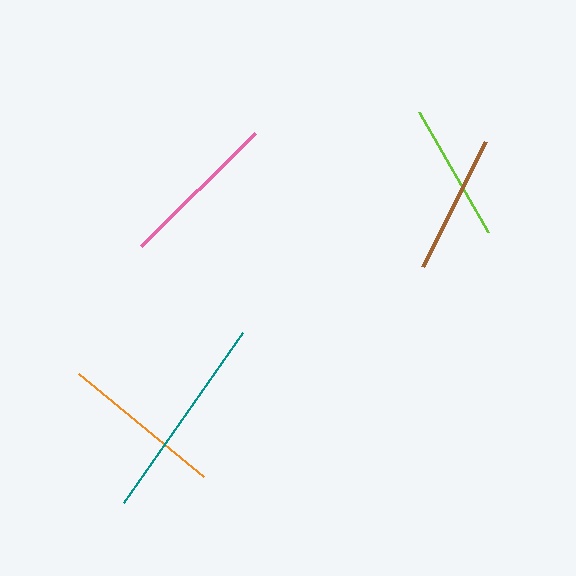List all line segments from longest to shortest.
From longest to shortest: teal, orange, pink, brown, lime.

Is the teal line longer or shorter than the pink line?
The teal line is longer than the pink line.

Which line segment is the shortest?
The lime line is the shortest at approximately 139 pixels.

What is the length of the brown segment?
The brown segment is approximately 140 pixels long.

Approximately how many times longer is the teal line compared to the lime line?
The teal line is approximately 1.5 times the length of the lime line.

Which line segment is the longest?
The teal line is the longest at approximately 208 pixels.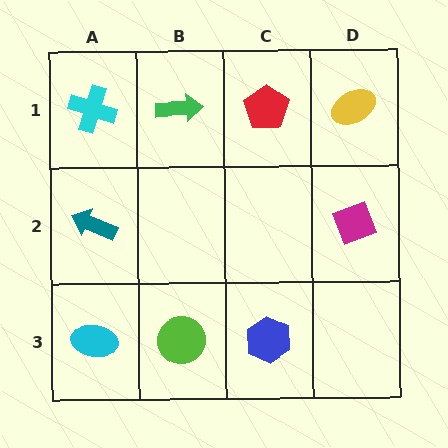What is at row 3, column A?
A cyan ellipse.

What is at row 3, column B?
A lime circle.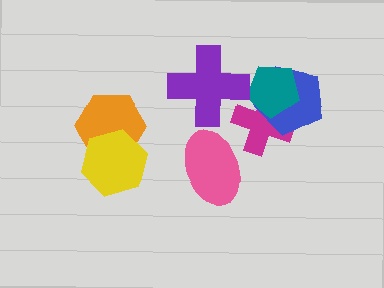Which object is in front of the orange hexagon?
The yellow hexagon is in front of the orange hexagon.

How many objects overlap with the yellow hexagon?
1 object overlaps with the yellow hexagon.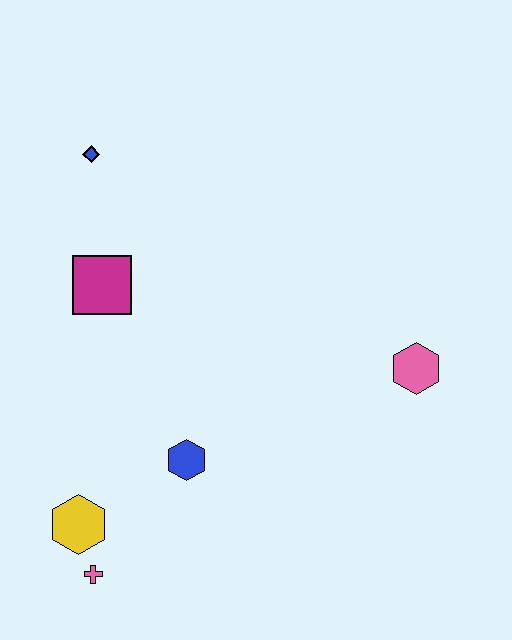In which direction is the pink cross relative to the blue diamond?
The pink cross is below the blue diamond.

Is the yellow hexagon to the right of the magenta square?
No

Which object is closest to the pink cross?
The yellow hexagon is closest to the pink cross.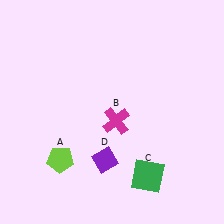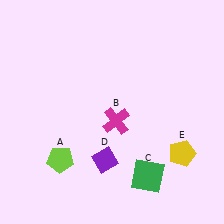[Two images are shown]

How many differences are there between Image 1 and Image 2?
There is 1 difference between the two images.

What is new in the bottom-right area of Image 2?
A yellow pentagon (E) was added in the bottom-right area of Image 2.